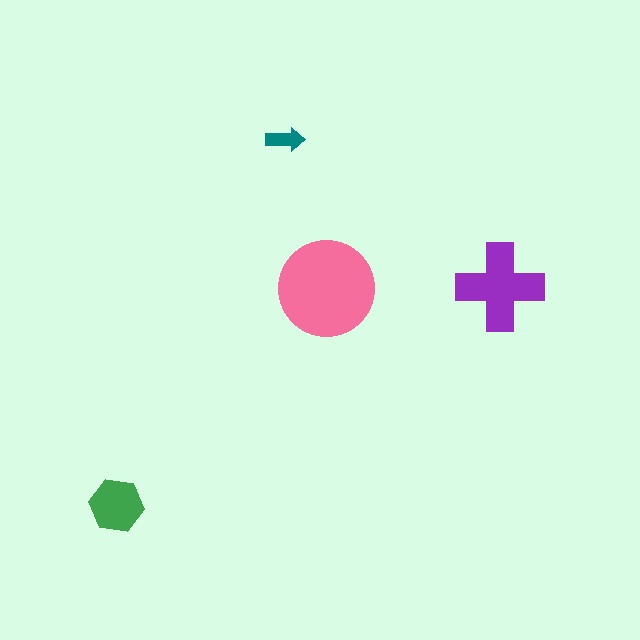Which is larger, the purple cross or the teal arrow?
The purple cross.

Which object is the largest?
The pink circle.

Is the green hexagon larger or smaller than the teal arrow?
Larger.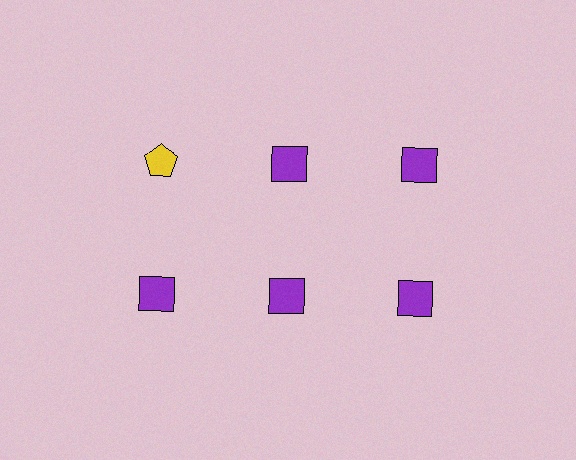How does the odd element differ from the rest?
It differs in both color (yellow instead of purple) and shape (pentagon instead of square).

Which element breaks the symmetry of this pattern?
The yellow pentagon in the top row, leftmost column breaks the symmetry. All other shapes are purple squares.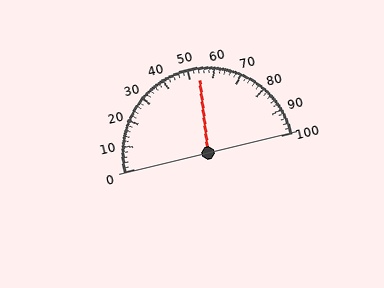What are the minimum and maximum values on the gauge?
The gauge ranges from 0 to 100.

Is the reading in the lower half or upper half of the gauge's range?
The reading is in the upper half of the range (0 to 100).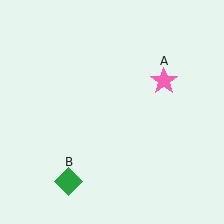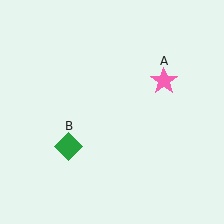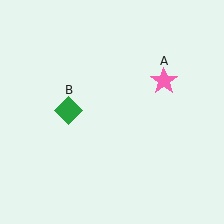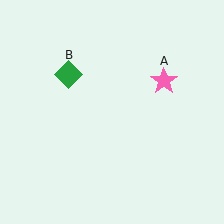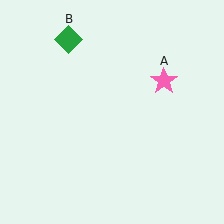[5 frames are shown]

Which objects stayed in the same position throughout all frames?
Pink star (object A) remained stationary.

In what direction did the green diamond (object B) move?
The green diamond (object B) moved up.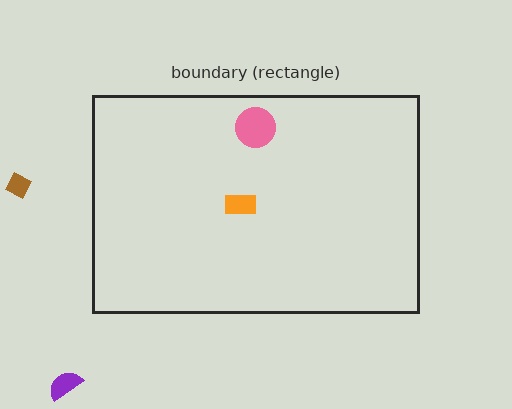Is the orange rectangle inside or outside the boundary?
Inside.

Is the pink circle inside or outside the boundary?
Inside.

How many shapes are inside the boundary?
2 inside, 2 outside.